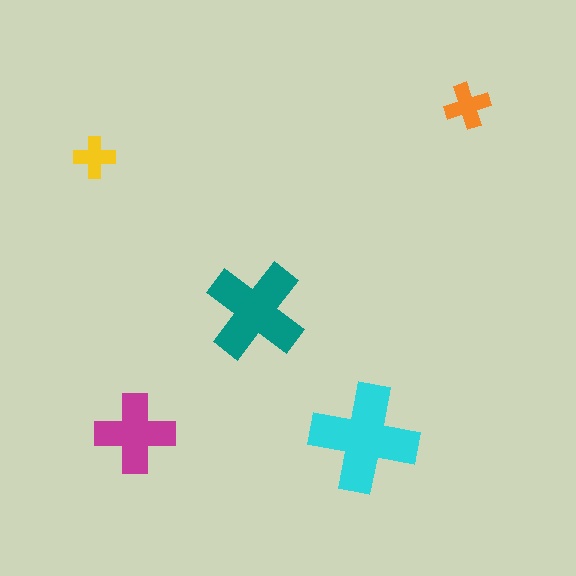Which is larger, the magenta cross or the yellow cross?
The magenta one.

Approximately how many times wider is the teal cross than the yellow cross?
About 2.5 times wider.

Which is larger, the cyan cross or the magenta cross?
The cyan one.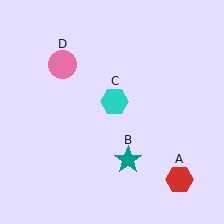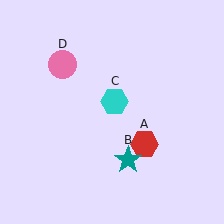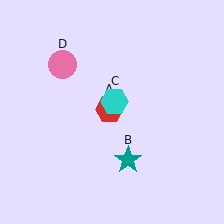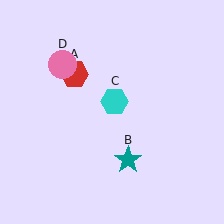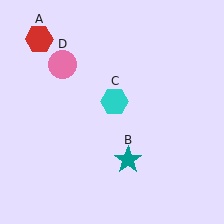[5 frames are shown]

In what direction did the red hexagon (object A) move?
The red hexagon (object A) moved up and to the left.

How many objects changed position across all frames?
1 object changed position: red hexagon (object A).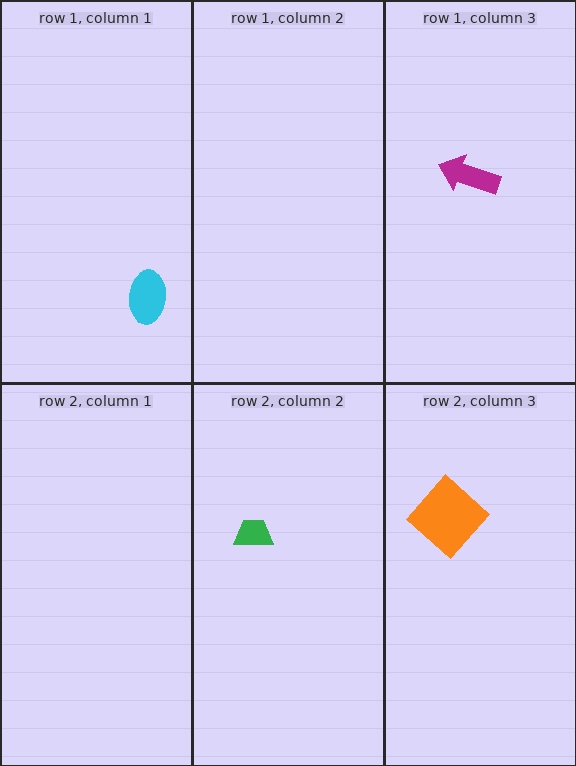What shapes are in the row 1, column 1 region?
The cyan ellipse.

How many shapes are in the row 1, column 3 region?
1.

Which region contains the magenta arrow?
The row 1, column 3 region.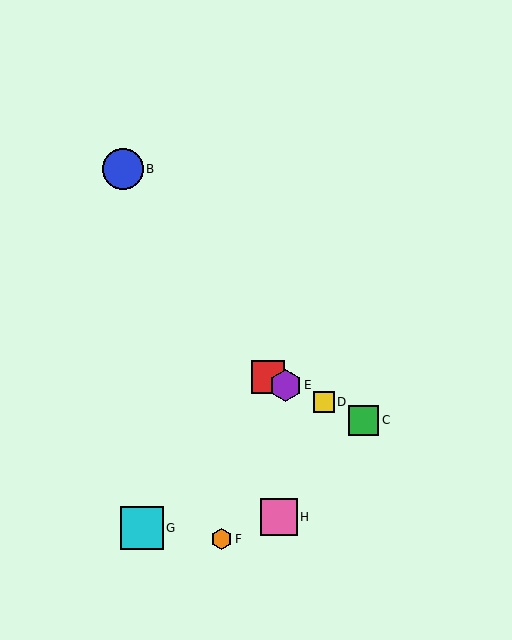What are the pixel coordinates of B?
Object B is at (123, 169).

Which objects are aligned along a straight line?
Objects A, C, D, E are aligned along a straight line.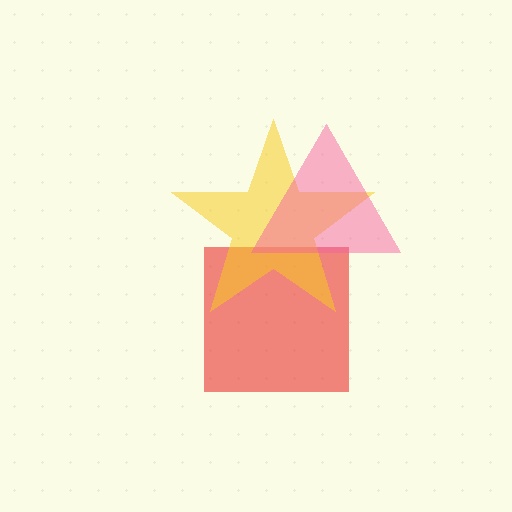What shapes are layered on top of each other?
The layered shapes are: a red square, a yellow star, a pink triangle.